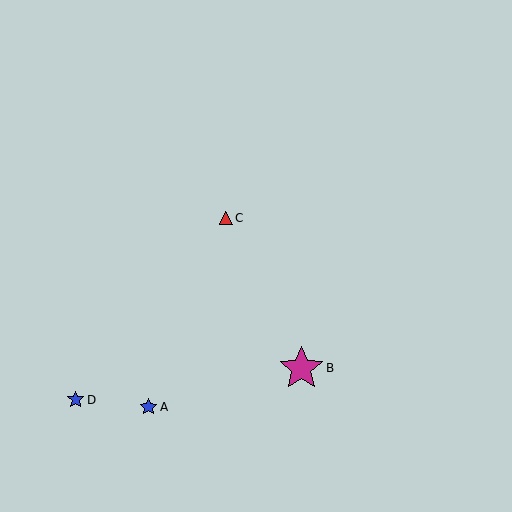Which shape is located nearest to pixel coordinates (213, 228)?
The red triangle (labeled C) at (226, 218) is nearest to that location.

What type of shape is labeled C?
Shape C is a red triangle.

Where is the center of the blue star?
The center of the blue star is at (148, 407).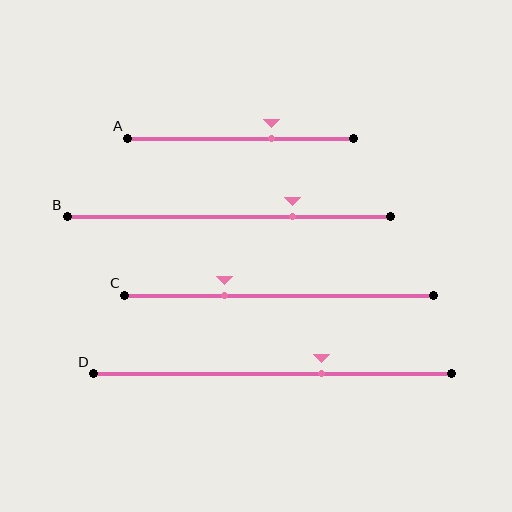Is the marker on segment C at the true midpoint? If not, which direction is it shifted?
No, the marker on segment C is shifted to the left by about 18% of the segment length.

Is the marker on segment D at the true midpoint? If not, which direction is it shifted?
No, the marker on segment D is shifted to the right by about 14% of the segment length.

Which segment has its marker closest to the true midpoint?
Segment A has its marker closest to the true midpoint.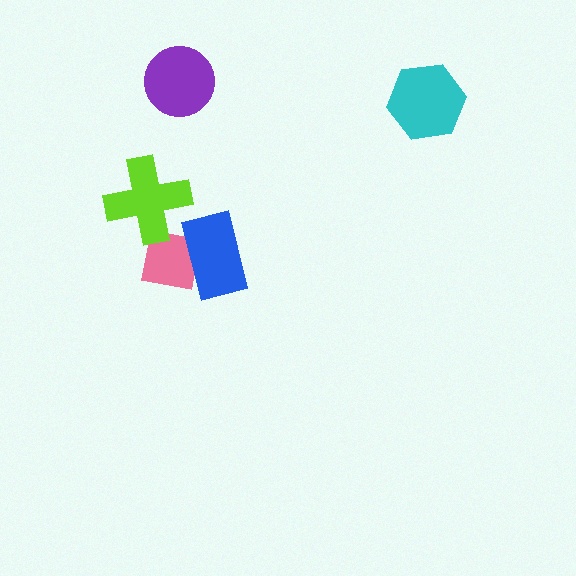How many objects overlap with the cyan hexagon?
0 objects overlap with the cyan hexagon.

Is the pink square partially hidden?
Yes, it is partially covered by another shape.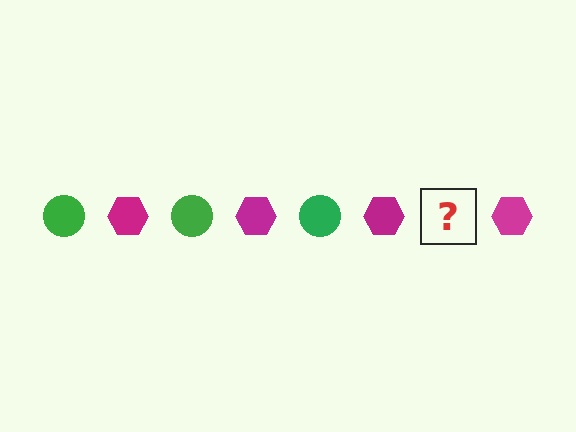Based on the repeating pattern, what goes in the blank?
The blank should be a green circle.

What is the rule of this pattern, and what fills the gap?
The rule is that the pattern alternates between green circle and magenta hexagon. The gap should be filled with a green circle.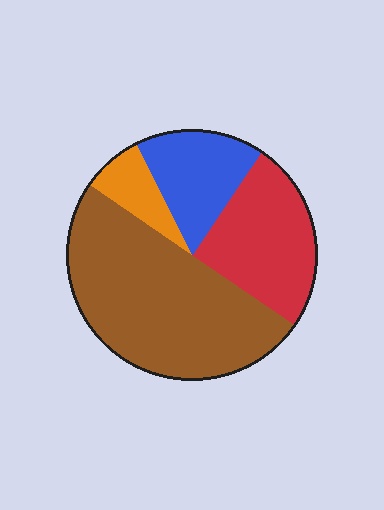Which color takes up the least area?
Orange, at roughly 10%.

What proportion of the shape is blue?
Blue covers about 15% of the shape.